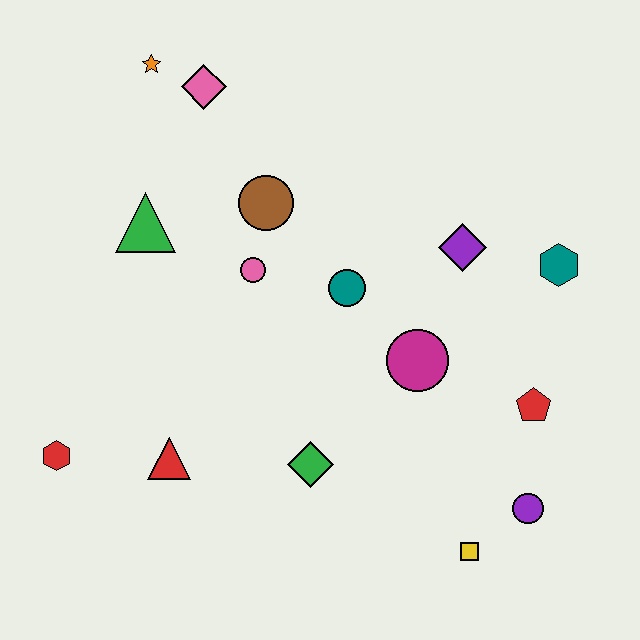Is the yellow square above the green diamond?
No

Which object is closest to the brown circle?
The pink circle is closest to the brown circle.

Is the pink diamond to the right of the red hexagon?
Yes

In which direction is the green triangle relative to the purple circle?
The green triangle is to the left of the purple circle.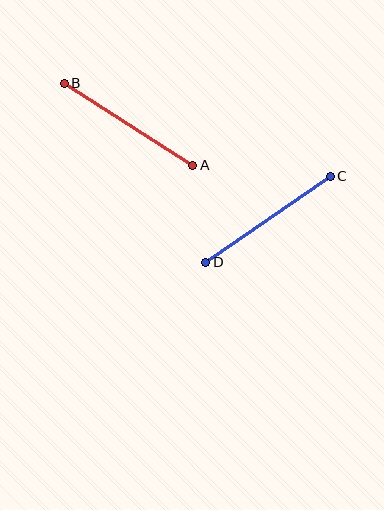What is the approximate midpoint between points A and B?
The midpoint is at approximately (128, 124) pixels.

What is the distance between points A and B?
The distance is approximately 153 pixels.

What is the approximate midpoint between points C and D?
The midpoint is at approximately (268, 219) pixels.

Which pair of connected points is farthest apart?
Points A and B are farthest apart.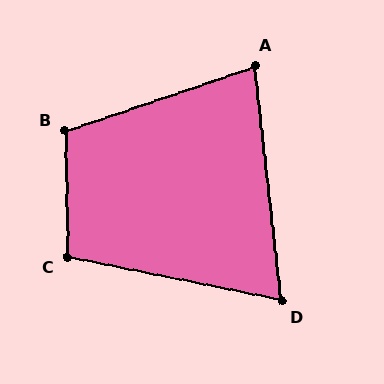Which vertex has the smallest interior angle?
D, at approximately 72 degrees.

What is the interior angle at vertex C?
Approximately 102 degrees (obtuse).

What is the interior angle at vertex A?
Approximately 78 degrees (acute).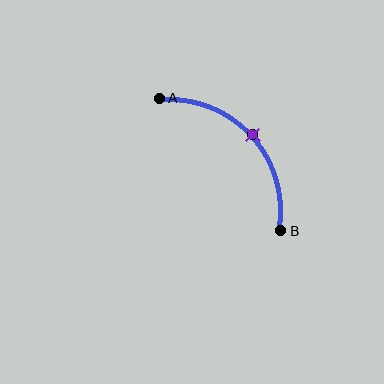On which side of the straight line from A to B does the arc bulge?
The arc bulges above and to the right of the straight line connecting A and B.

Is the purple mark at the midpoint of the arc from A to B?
Yes. The purple mark lies on the arc at equal arc-length from both A and B — it is the arc midpoint.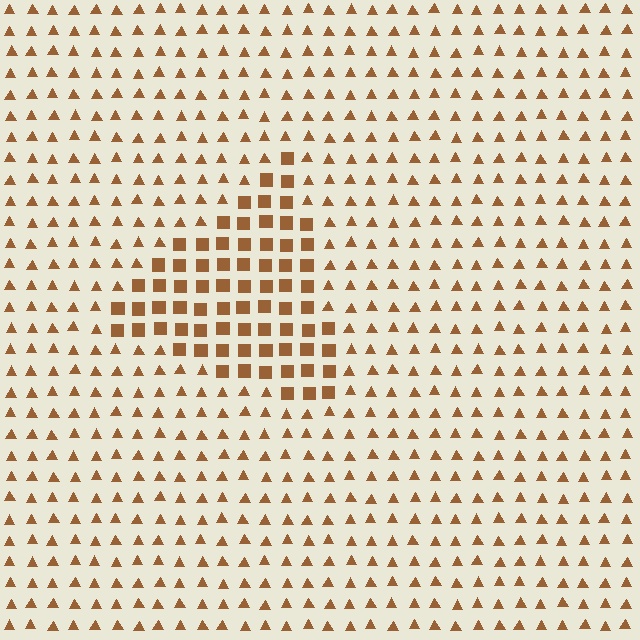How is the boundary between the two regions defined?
The boundary is defined by a change in element shape: squares inside vs. triangles outside. All elements share the same color and spacing.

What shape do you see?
I see a triangle.